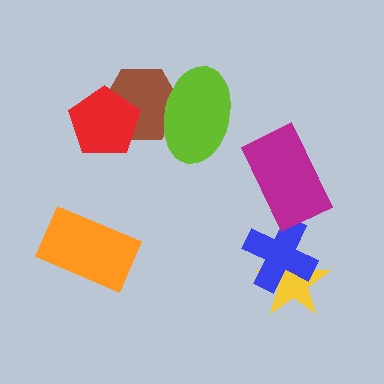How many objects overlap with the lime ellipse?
1 object overlaps with the lime ellipse.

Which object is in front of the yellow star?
The blue cross is in front of the yellow star.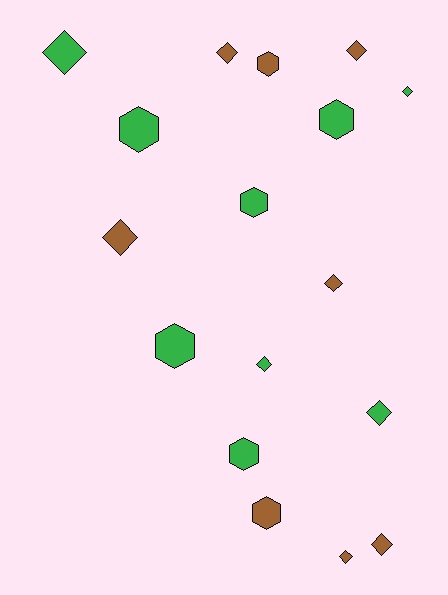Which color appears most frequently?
Green, with 9 objects.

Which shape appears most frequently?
Diamond, with 10 objects.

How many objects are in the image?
There are 17 objects.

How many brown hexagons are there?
There are 2 brown hexagons.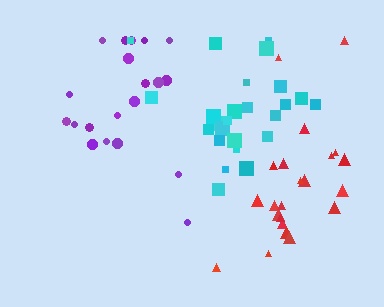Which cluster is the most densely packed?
Cyan.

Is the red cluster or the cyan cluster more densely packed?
Cyan.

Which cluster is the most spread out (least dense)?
Red.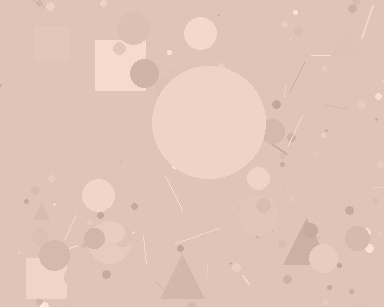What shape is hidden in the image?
A circle is hidden in the image.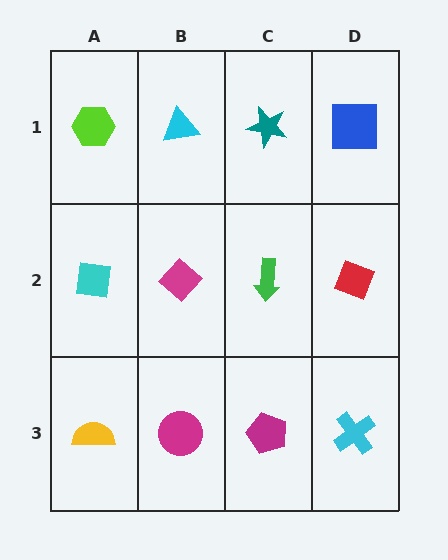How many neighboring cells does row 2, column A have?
3.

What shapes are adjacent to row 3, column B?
A magenta diamond (row 2, column B), a yellow semicircle (row 3, column A), a magenta pentagon (row 3, column C).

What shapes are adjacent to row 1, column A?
A cyan square (row 2, column A), a cyan triangle (row 1, column B).